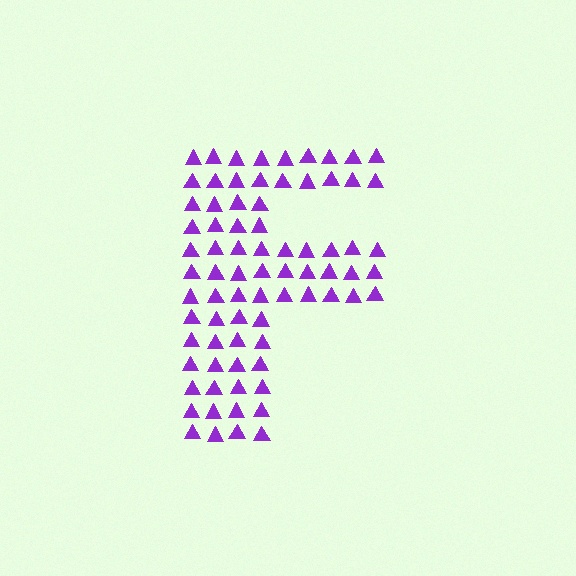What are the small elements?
The small elements are triangles.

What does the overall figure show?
The overall figure shows the letter F.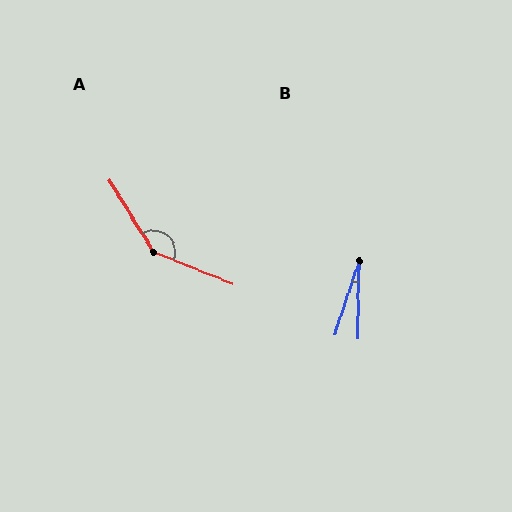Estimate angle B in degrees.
Approximately 17 degrees.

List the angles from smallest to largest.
B (17°), A (143°).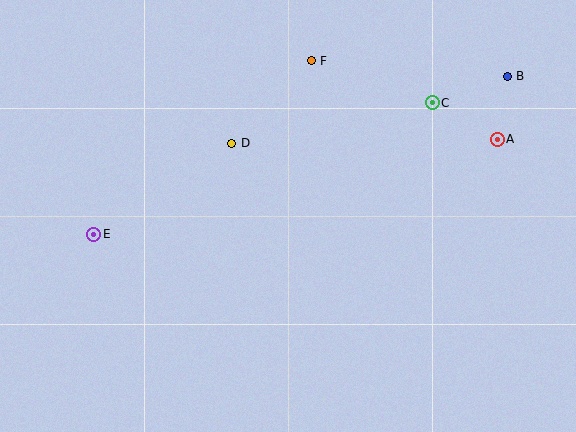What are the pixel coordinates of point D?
Point D is at (232, 143).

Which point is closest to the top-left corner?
Point E is closest to the top-left corner.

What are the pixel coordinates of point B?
Point B is at (507, 77).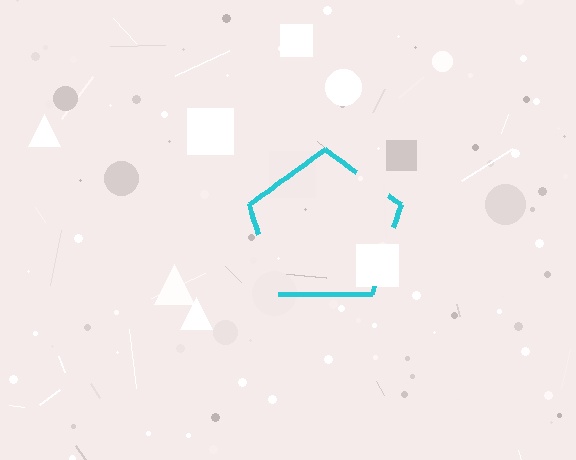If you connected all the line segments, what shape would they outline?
They would outline a pentagon.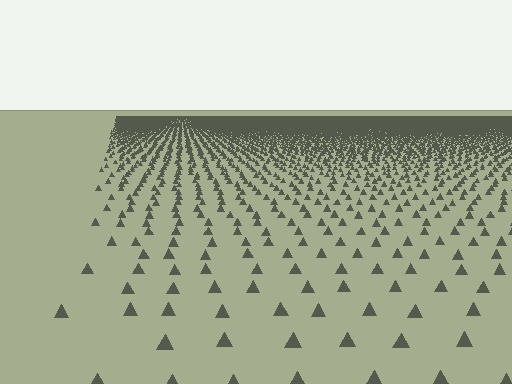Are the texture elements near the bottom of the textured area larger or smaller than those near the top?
Larger. Near the bottom, elements are closer to the viewer and appear at a bigger on-screen size.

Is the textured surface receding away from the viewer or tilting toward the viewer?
The surface is receding away from the viewer. Texture elements get smaller and denser toward the top.